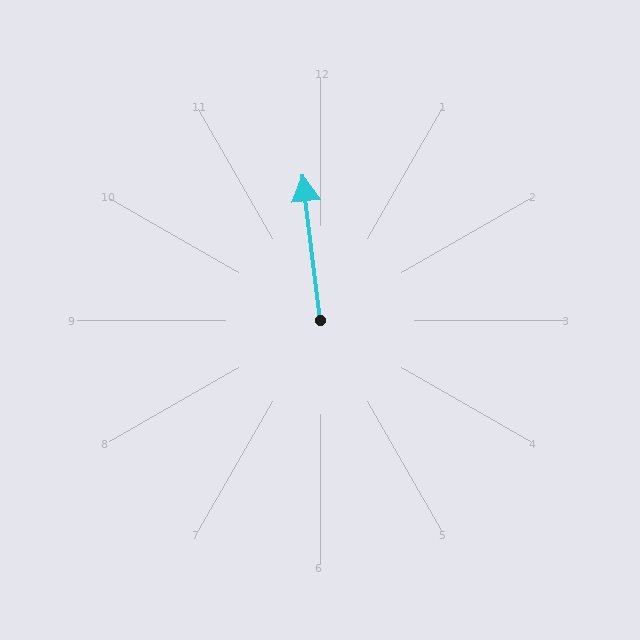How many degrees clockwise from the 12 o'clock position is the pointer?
Approximately 353 degrees.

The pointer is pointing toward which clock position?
Roughly 12 o'clock.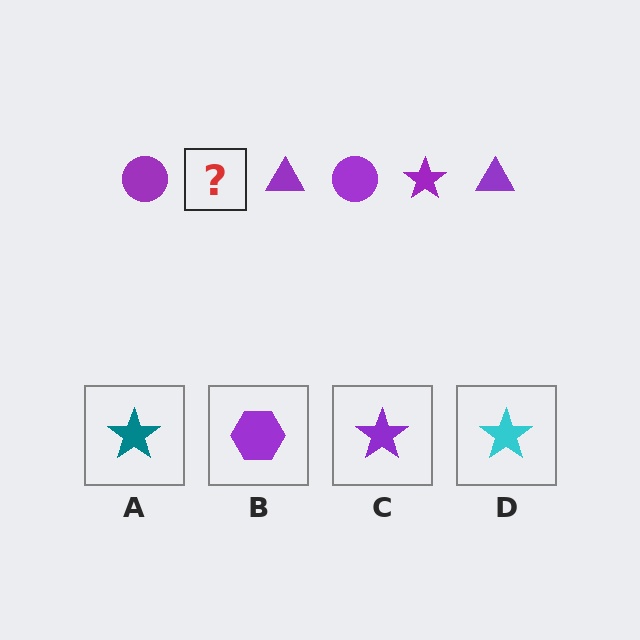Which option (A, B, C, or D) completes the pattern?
C.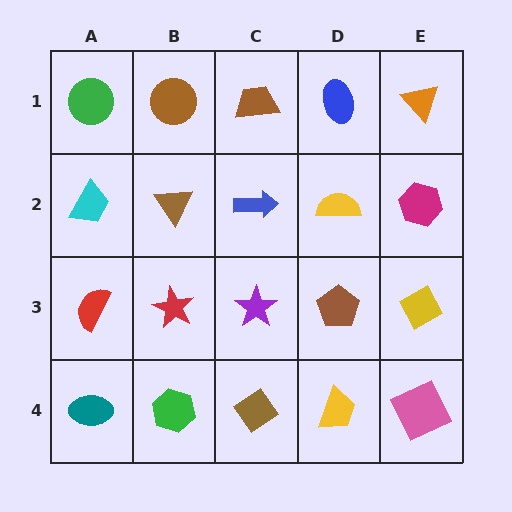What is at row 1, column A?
A green circle.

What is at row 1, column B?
A brown circle.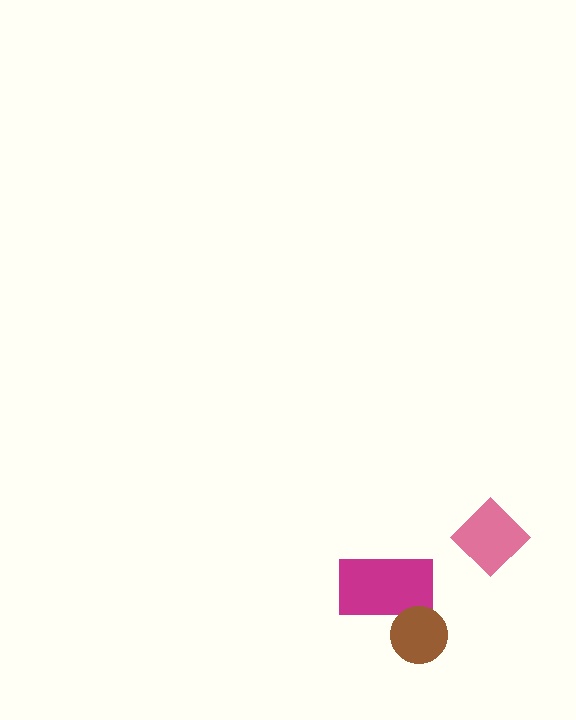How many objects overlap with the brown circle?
1 object overlaps with the brown circle.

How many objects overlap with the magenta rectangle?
1 object overlaps with the magenta rectangle.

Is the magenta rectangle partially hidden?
Yes, it is partially covered by another shape.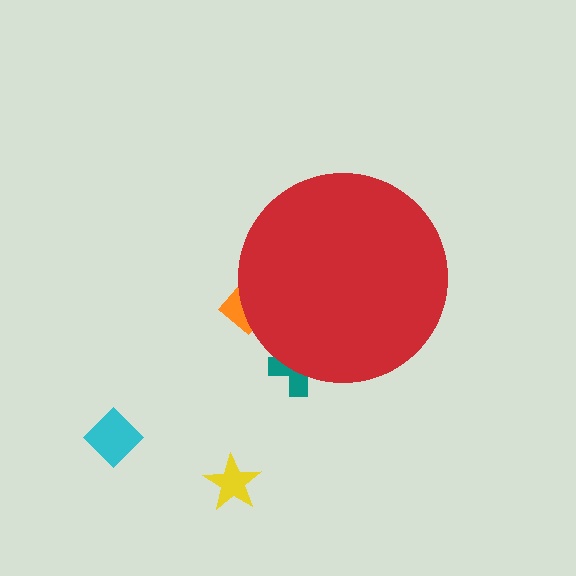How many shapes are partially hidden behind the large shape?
2 shapes are partially hidden.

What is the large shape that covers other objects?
A red circle.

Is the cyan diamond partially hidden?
No, the cyan diamond is fully visible.